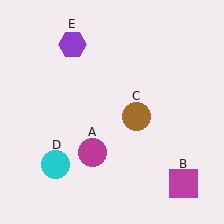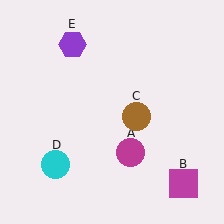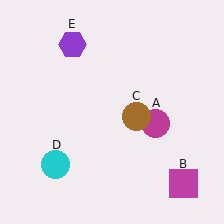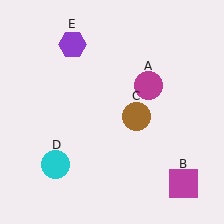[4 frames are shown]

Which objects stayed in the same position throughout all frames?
Magenta square (object B) and brown circle (object C) and cyan circle (object D) and purple hexagon (object E) remained stationary.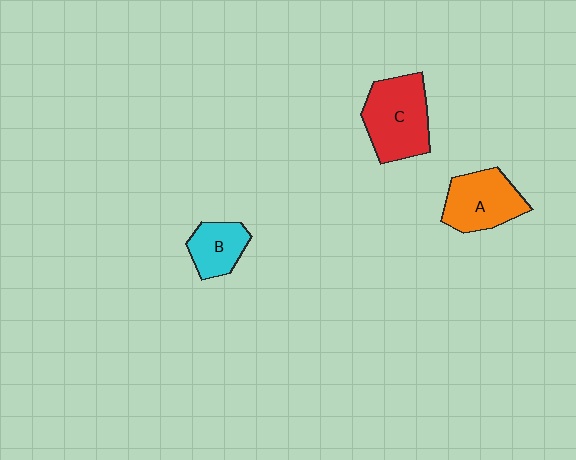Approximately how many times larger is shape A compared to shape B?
Approximately 1.5 times.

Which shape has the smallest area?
Shape B (cyan).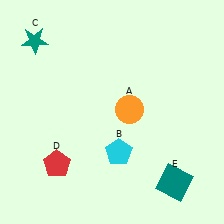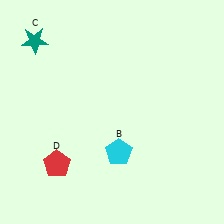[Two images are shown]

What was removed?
The teal square (E), the orange circle (A) were removed in Image 2.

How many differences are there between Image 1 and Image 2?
There are 2 differences between the two images.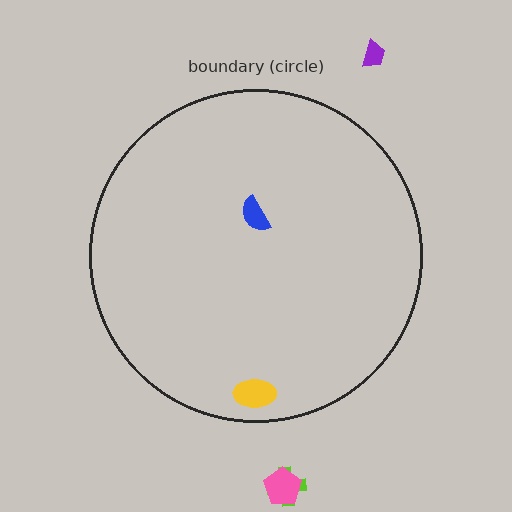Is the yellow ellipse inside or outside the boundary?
Inside.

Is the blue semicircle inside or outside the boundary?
Inside.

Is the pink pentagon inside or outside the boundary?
Outside.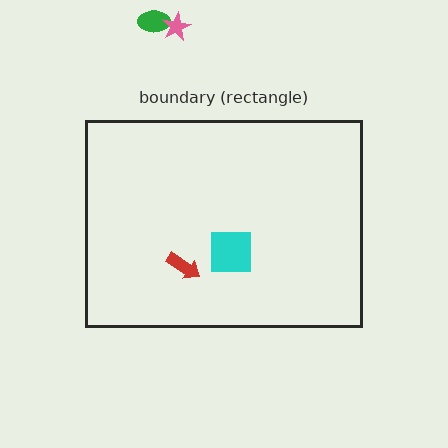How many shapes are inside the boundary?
2 inside, 2 outside.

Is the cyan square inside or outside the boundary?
Inside.